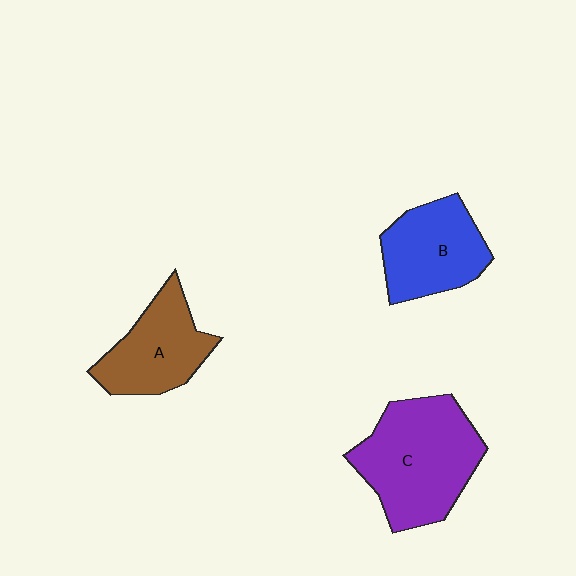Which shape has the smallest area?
Shape A (brown).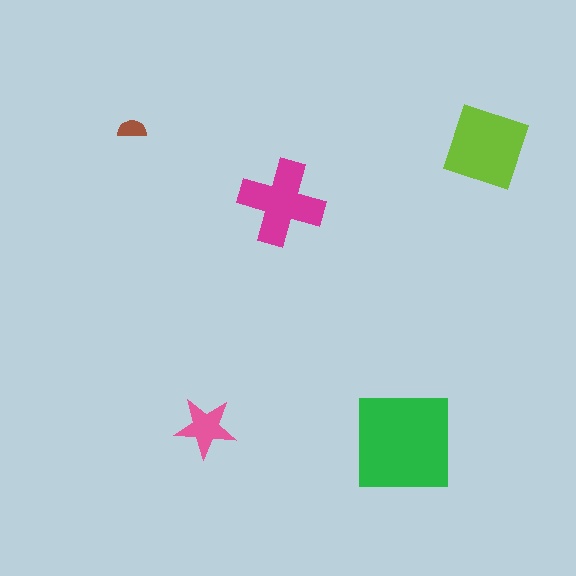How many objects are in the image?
There are 5 objects in the image.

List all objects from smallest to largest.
The brown semicircle, the pink star, the magenta cross, the lime diamond, the green square.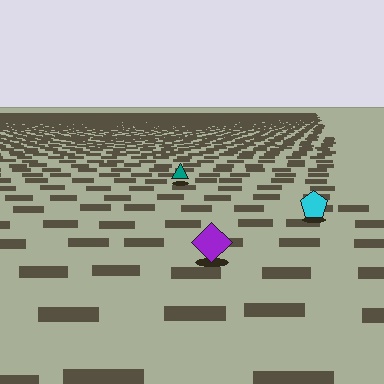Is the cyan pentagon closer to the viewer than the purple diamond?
No. The purple diamond is closer — you can tell from the texture gradient: the ground texture is coarser near it.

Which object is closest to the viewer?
The purple diamond is closest. The texture marks near it are larger and more spread out.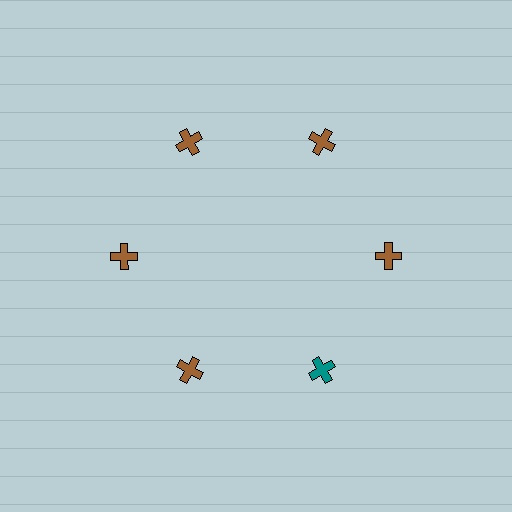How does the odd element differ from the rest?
It has a different color: teal instead of brown.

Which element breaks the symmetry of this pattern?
The teal cross at roughly the 5 o'clock position breaks the symmetry. All other shapes are brown crosses.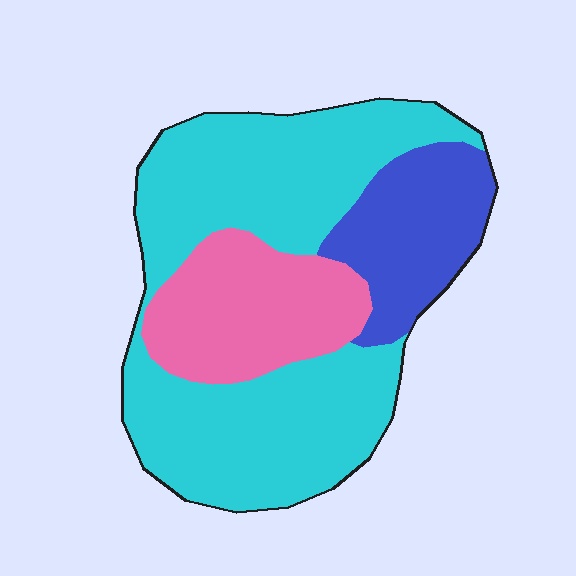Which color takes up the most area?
Cyan, at roughly 60%.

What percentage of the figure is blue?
Blue covers roughly 20% of the figure.